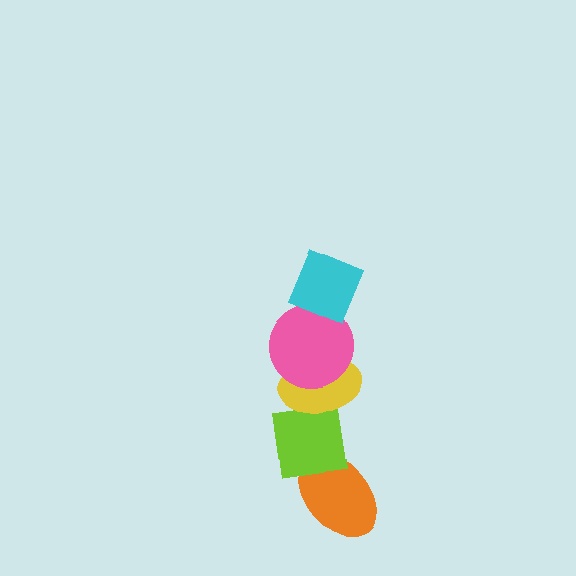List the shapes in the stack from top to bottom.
From top to bottom: the cyan diamond, the pink circle, the yellow ellipse, the lime square, the orange ellipse.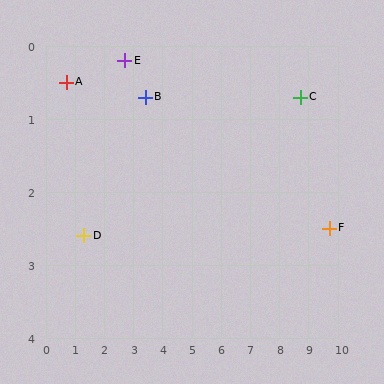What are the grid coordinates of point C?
Point C is at approximately (8.7, 0.7).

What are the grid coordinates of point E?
Point E is at approximately (2.7, 0.2).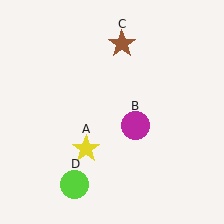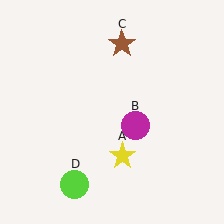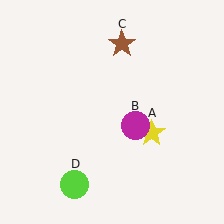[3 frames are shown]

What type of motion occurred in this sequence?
The yellow star (object A) rotated counterclockwise around the center of the scene.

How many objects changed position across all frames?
1 object changed position: yellow star (object A).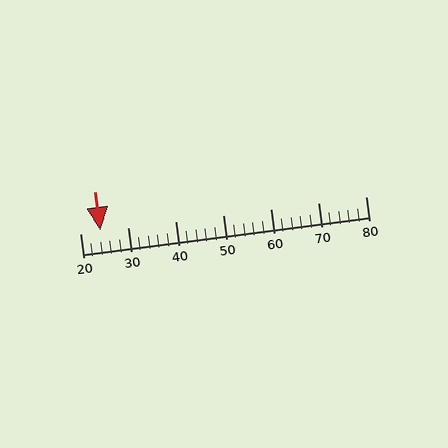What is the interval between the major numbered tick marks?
The major tick marks are spaced 10 units apart.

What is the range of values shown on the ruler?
The ruler shows values from 20 to 80.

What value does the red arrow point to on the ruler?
The red arrow points to approximately 24.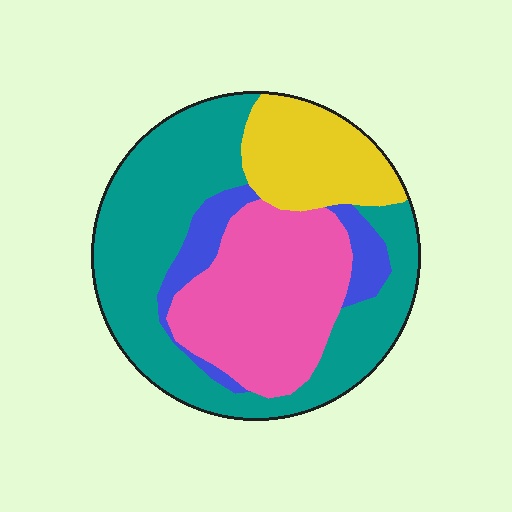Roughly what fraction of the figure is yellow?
Yellow takes up about one sixth (1/6) of the figure.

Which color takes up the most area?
Teal, at roughly 45%.